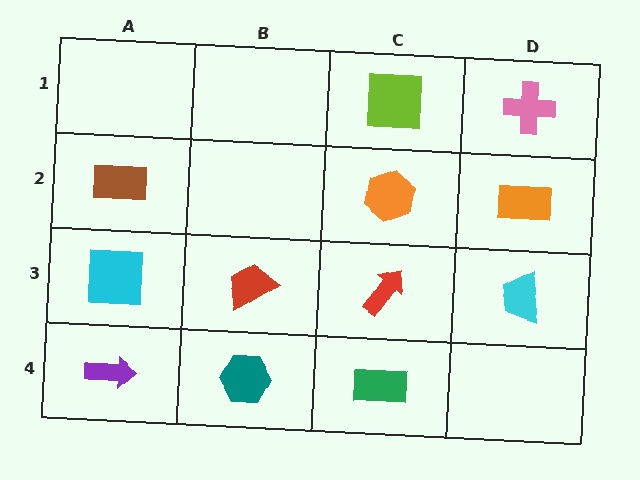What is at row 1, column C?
A lime square.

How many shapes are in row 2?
3 shapes.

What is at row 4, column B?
A teal hexagon.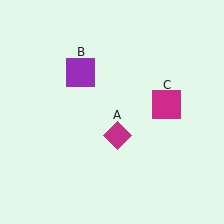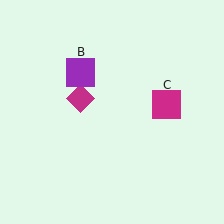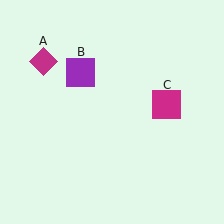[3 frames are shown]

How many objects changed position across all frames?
1 object changed position: magenta diamond (object A).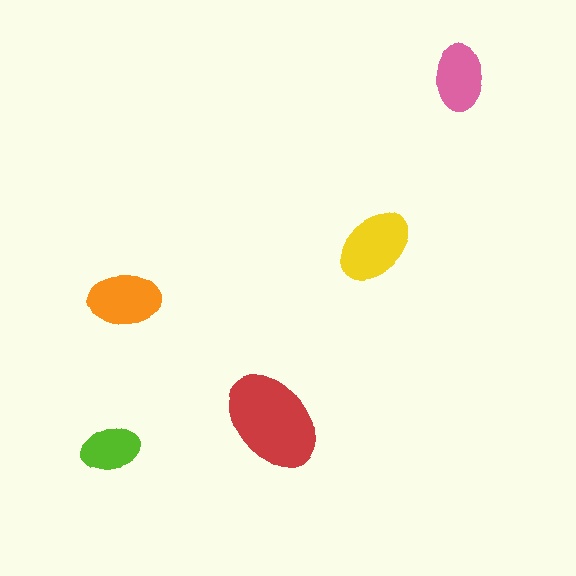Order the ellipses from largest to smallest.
the red one, the yellow one, the orange one, the pink one, the lime one.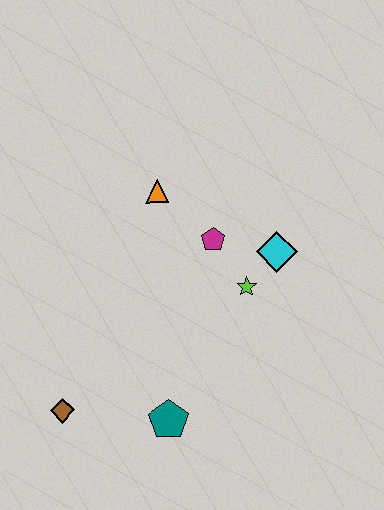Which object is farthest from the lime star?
The brown diamond is farthest from the lime star.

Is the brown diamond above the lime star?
No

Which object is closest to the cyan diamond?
The lime star is closest to the cyan diamond.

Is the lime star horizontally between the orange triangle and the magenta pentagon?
No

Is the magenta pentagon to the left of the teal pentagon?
No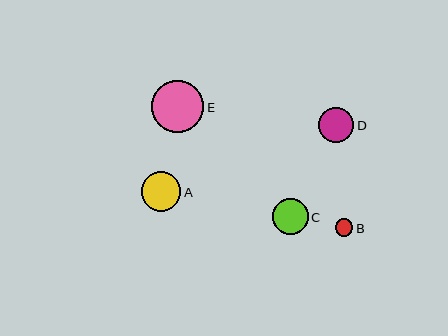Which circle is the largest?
Circle E is the largest with a size of approximately 52 pixels.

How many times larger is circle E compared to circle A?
Circle E is approximately 1.3 times the size of circle A.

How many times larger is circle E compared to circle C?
Circle E is approximately 1.5 times the size of circle C.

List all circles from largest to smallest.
From largest to smallest: E, A, C, D, B.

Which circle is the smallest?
Circle B is the smallest with a size of approximately 17 pixels.